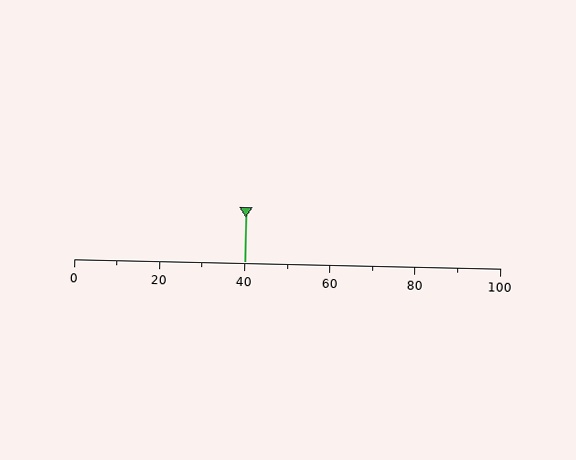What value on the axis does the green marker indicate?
The marker indicates approximately 40.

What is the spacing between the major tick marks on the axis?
The major ticks are spaced 20 apart.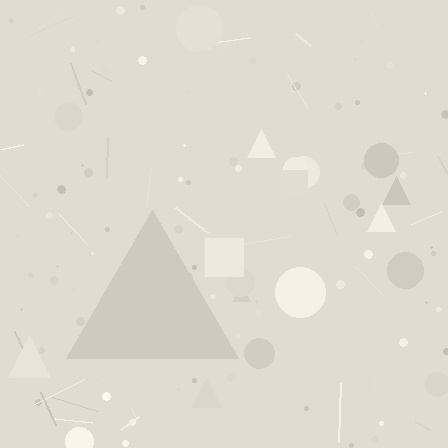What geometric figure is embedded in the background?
A triangle is embedded in the background.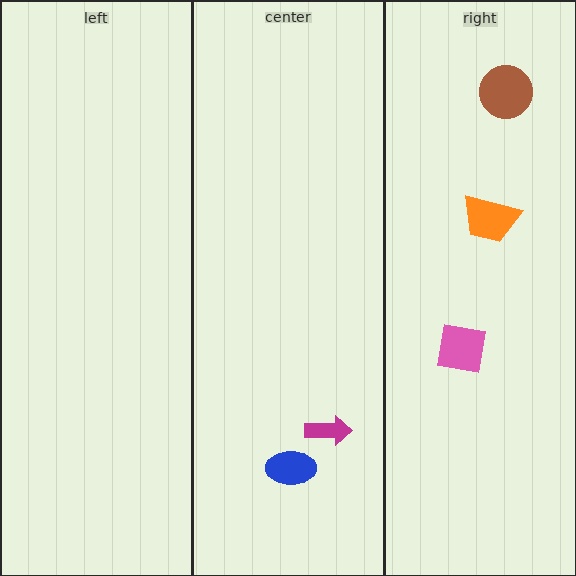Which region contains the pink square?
The right region.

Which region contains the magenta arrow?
The center region.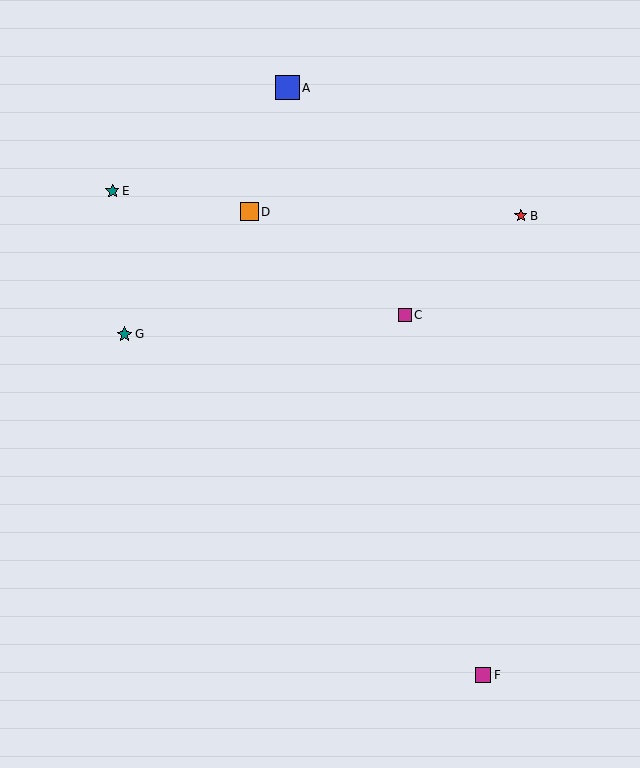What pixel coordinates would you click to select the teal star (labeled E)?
Click at (112, 191) to select the teal star E.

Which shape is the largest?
The blue square (labeled A) is the largest.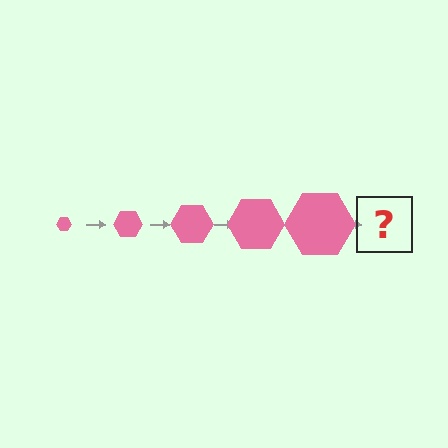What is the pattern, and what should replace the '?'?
The pattern is that the hexagon gets progressively larger each step. The '?' should be a pink hexagon, larger than the previous one.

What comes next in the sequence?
The next element should be a pink hexagon, larger than the previous one.